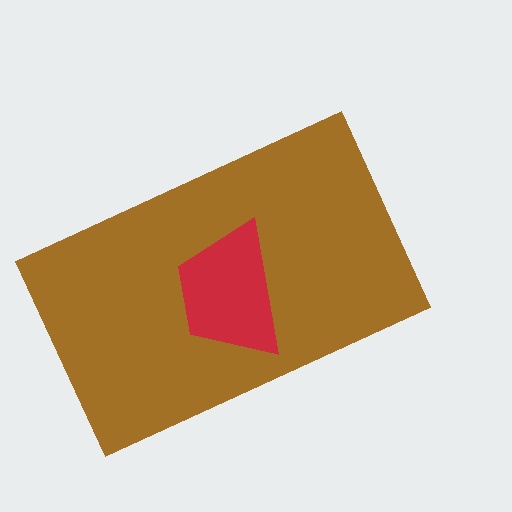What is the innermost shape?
The red trapezoid.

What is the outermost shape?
The brown rectangle.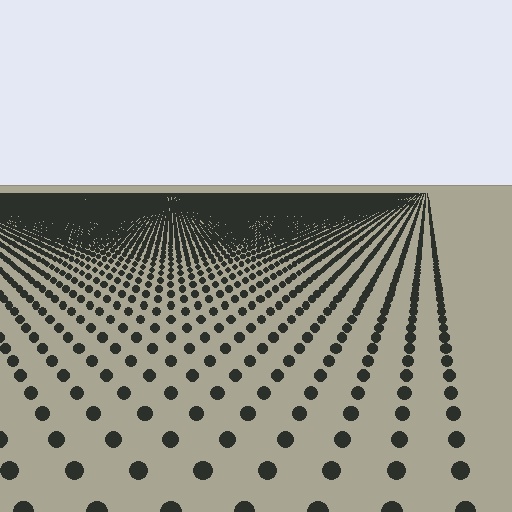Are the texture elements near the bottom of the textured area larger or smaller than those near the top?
Larger. Near the bottom, elements are closer to the viewer and appear at a bigger on-screen size.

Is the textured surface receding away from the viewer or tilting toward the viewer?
The surface is receding away from the viewer. Texture elements get smaller and denser toward the top.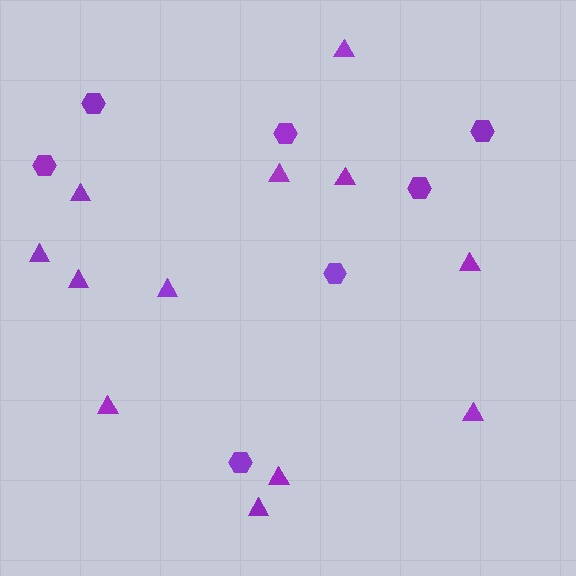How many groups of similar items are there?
There are 2 groups: one group of hexagons (7) and one group of triangles (12).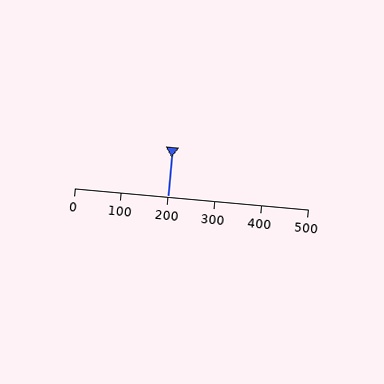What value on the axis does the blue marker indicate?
The marker indicates approximately 200.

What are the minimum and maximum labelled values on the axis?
The axis runs from 0 to 500.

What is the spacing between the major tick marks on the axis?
The major ticks are spaced 100 apart.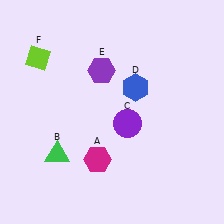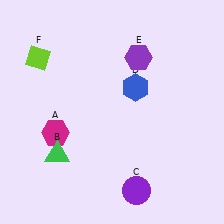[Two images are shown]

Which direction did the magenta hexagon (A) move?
The magenta hexagon (A) moved left.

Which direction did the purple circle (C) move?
The purple circle (C) moved down.